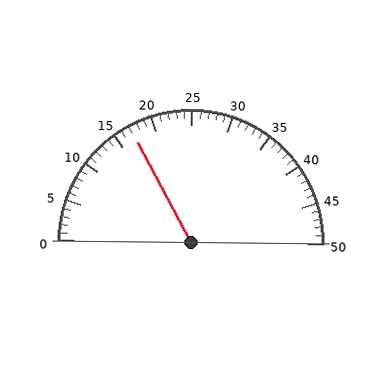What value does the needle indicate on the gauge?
The needle indicates approximately 17.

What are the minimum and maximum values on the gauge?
The gauge ranges from 0 to 50.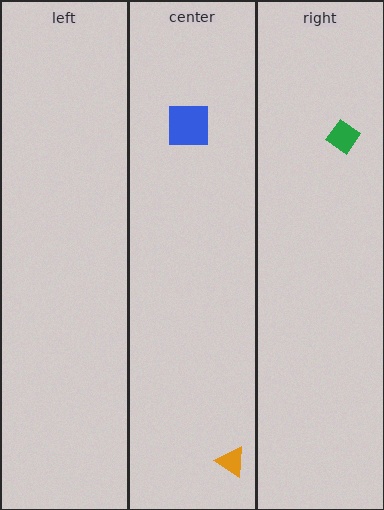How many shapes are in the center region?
2.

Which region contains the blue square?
The center region.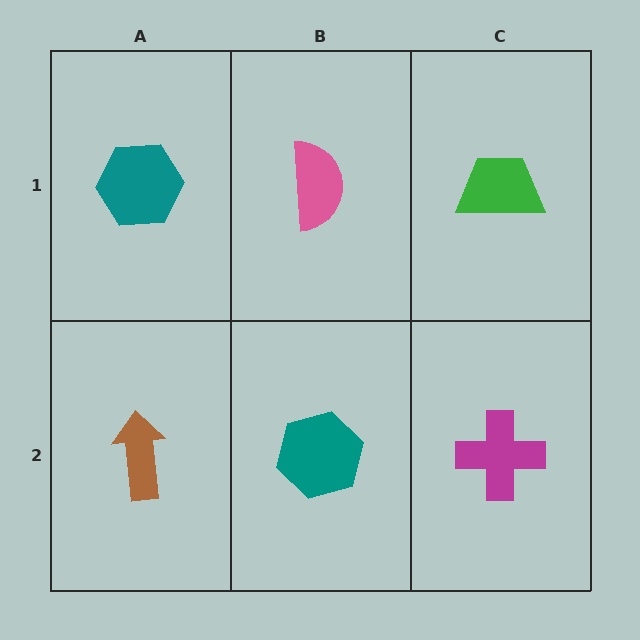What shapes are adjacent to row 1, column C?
A magenta cross (row 2, column C), a pink semicircle (row 1, column B).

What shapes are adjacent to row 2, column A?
A teal hexagon (row 1, column A), a teal hexagon (row 2, column B).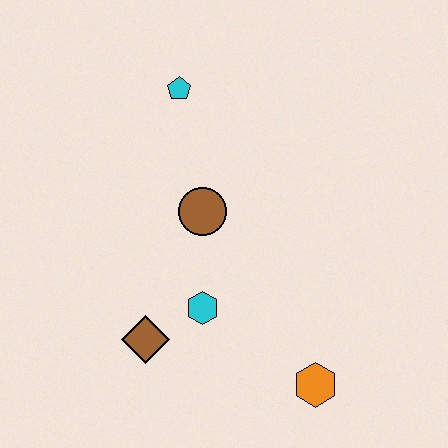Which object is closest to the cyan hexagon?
The brown diamond is closest to the cyan hexagon.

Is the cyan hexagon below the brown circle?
Yes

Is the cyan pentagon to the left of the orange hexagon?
Yes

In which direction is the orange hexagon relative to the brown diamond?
The orange hexagon is to the right of the brown diamond.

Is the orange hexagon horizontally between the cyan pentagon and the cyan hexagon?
No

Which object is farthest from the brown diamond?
The cyan pentagon is farthest from the brown diamond.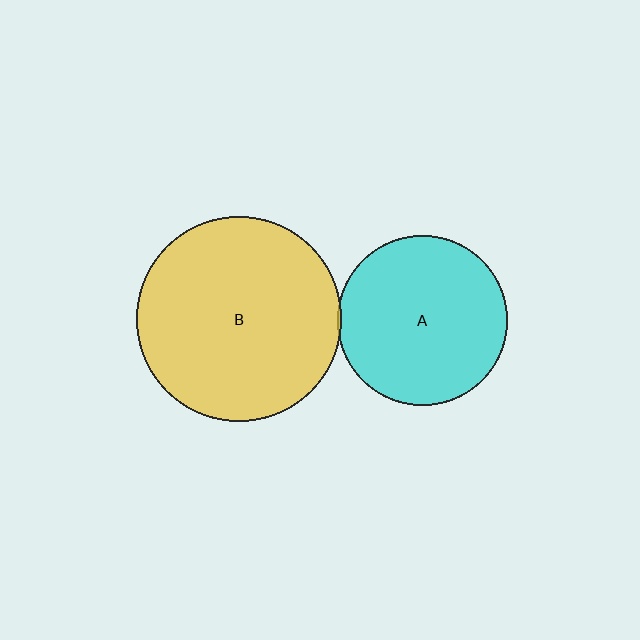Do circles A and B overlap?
Yes.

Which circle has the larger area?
Circle B (yellow).